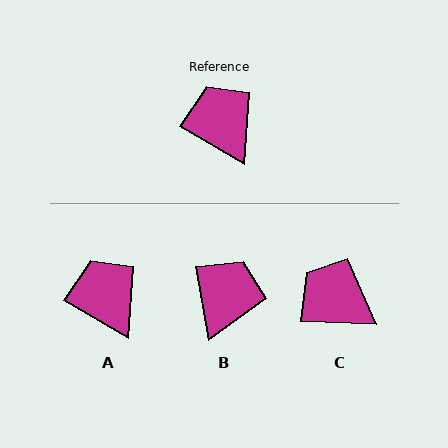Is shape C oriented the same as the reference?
No, it is off by about 28 degrees.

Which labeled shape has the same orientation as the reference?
A.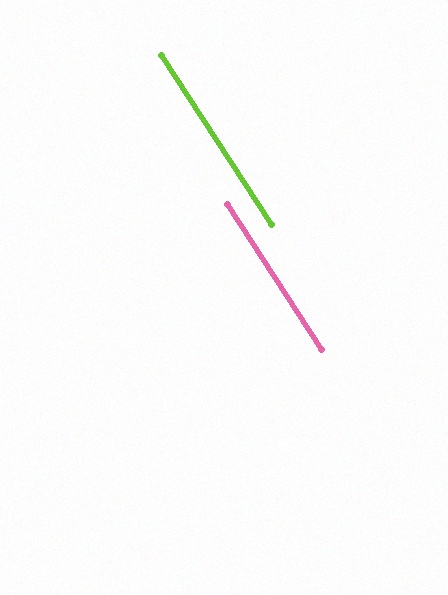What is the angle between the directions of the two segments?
Approximately 0 degrees.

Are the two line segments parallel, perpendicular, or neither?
Parallel — their directions differ by only 0.3°.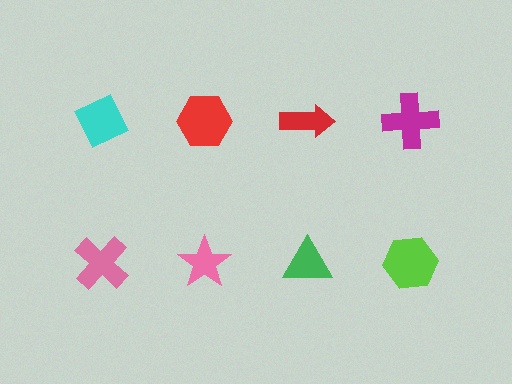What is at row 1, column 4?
A magenta cross.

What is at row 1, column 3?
A red arrow.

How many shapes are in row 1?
4 shapes.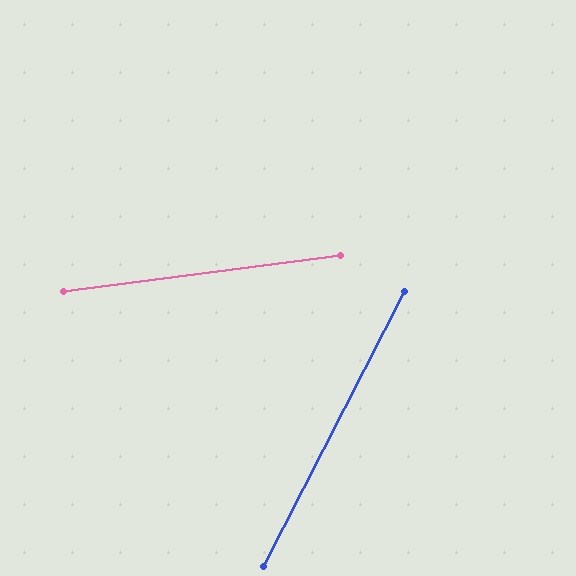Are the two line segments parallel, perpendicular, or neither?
Neither parallel nor perpendicular — they differ by about 55°.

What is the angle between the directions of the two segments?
Approximately 55 degrees.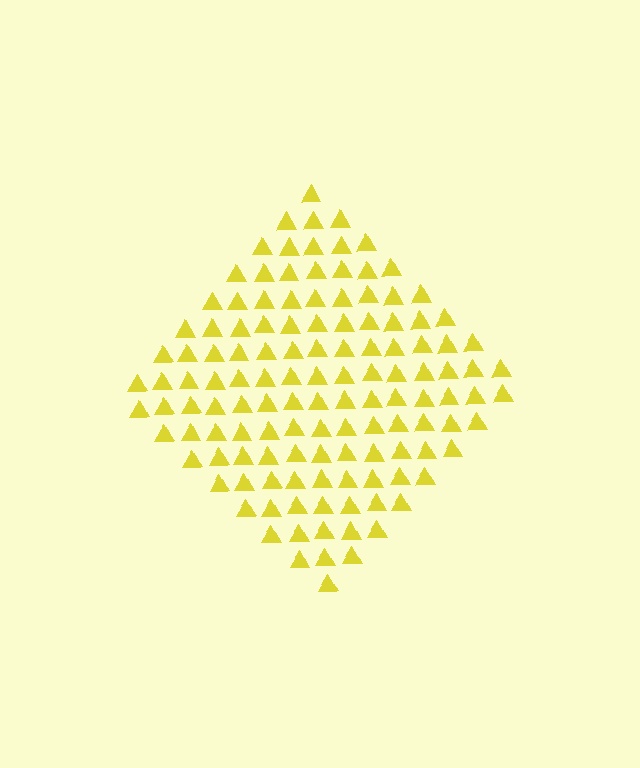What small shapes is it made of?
It is made of small triangles.